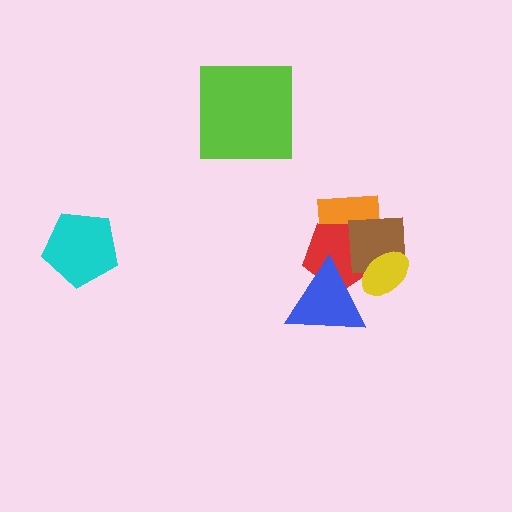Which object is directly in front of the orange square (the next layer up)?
The red pentagon is directly in front of the orange square.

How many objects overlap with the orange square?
2 objects overlap with the orange square.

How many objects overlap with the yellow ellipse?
3 objects overlap with the yellow ellipse.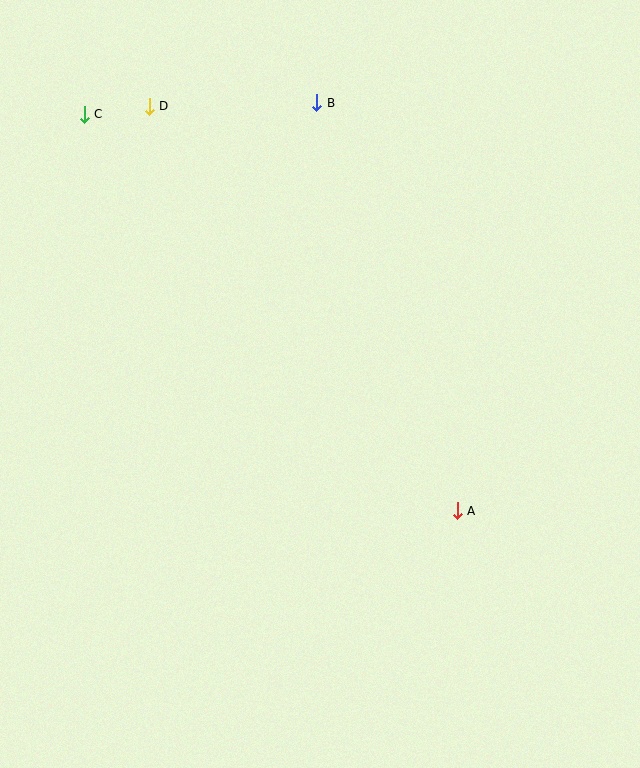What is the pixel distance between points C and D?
The distance between C and D is 66 pixels.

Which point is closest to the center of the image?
Point A at (457, 511) is closest to the center.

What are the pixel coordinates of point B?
Point B is at (317, 103).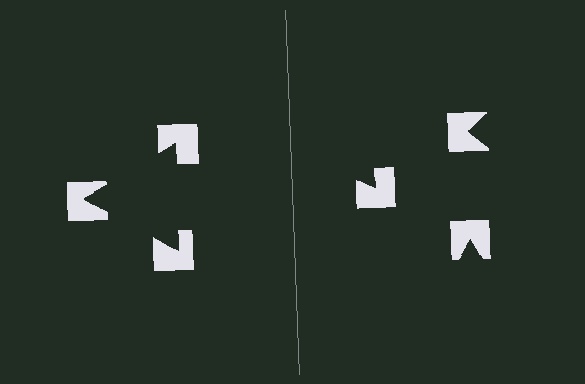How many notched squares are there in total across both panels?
6 — 3 on each side.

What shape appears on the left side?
An illusory triangle.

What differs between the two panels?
The notched squares are positioned identically on both sides; only the wedge orientations differ. On the left they align to a triangle; on the right they are misaligned.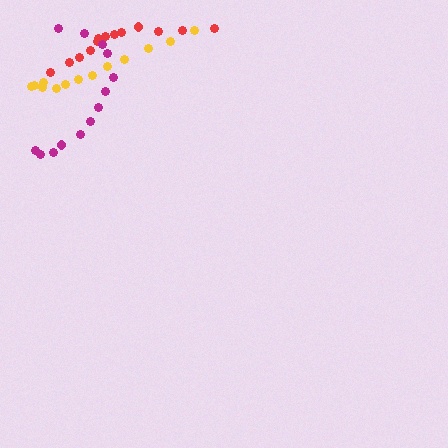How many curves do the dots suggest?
There are 3 distinct paths.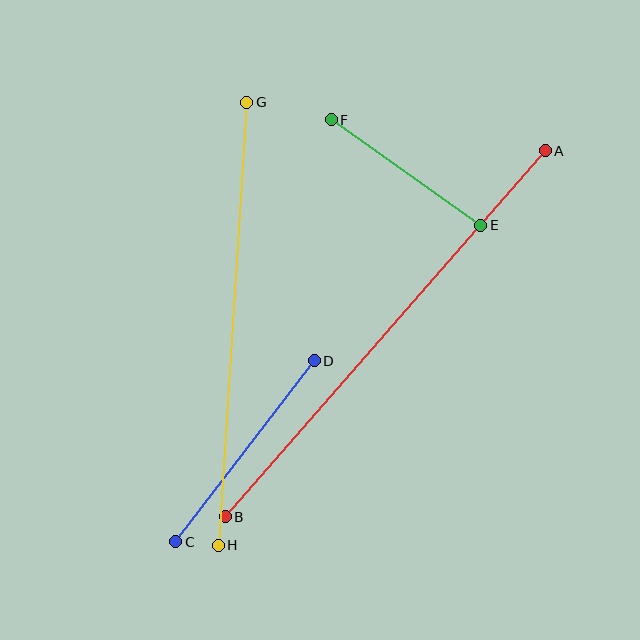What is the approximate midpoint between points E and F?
The midpoint is at approximately (406, 173) pixels.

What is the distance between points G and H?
The distance is approximately 444 pixels.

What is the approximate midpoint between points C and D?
The midpoint is at approximately (245, 451) pixels.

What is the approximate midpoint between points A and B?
The midpoint is at approximately (385, 334) pixels.